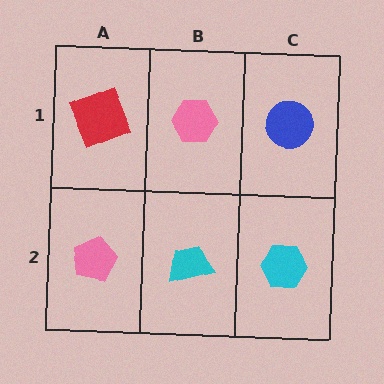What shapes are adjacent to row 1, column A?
A pink pentagon (row 2, column A), a pink hexagon (row 1, column B).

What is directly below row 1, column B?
A cyan trapezoid.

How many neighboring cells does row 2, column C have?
2.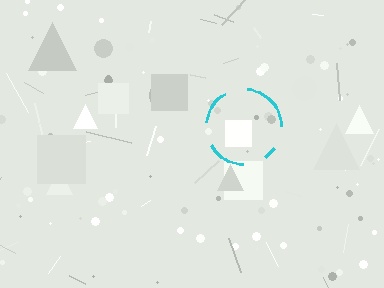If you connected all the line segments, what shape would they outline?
They would outline a circle.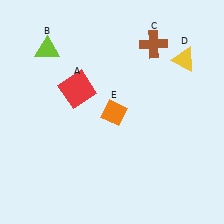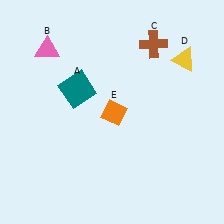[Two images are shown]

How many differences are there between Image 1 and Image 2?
There are 2 differences between the two images.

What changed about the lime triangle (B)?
In Image 1, B is lime. In Image 2, it changed to pink.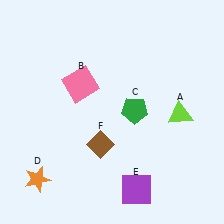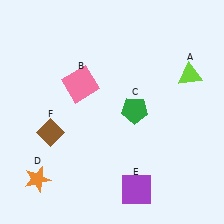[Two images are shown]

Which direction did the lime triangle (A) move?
The lime triangle (A) moved up.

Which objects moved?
The objects that moved are: the lime triangle (A), the brown diamond (F).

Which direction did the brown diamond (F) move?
The brown diamond (F) moved left.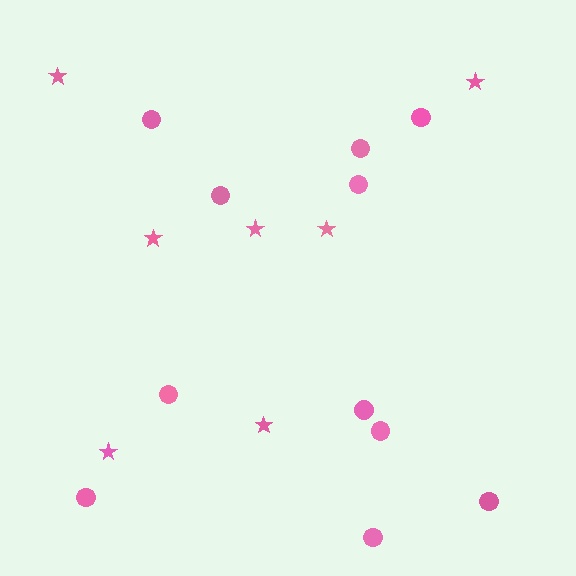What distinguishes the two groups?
There are 2 groups: one group of stars (7) and one group of circles (11).